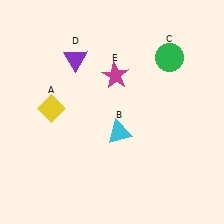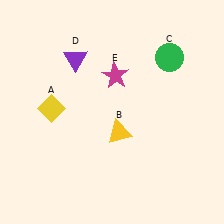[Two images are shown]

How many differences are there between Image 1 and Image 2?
There is 1 difference between the two images.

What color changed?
The triangle (B) changed from cyan in Image 1 to yellow in Image 2.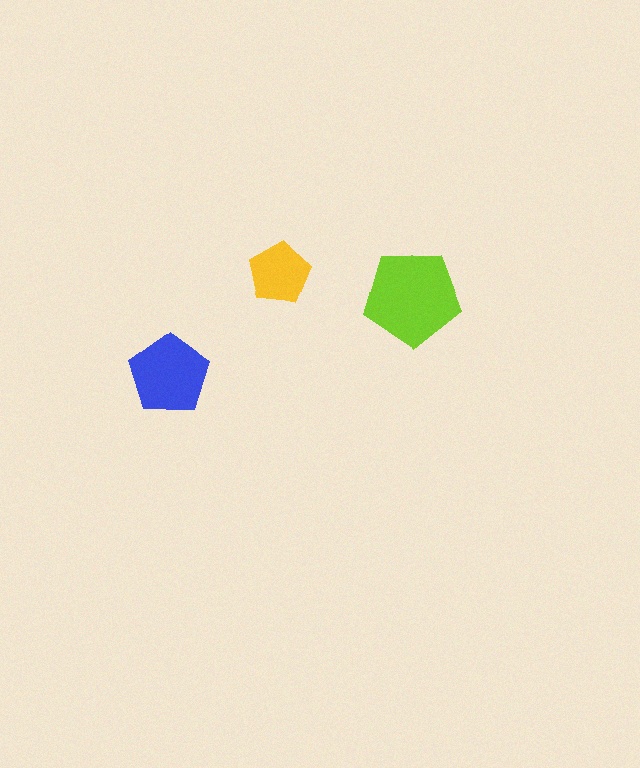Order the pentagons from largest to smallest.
the lime one, the blue one, the yellow one.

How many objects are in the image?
There are 3 objects in the image.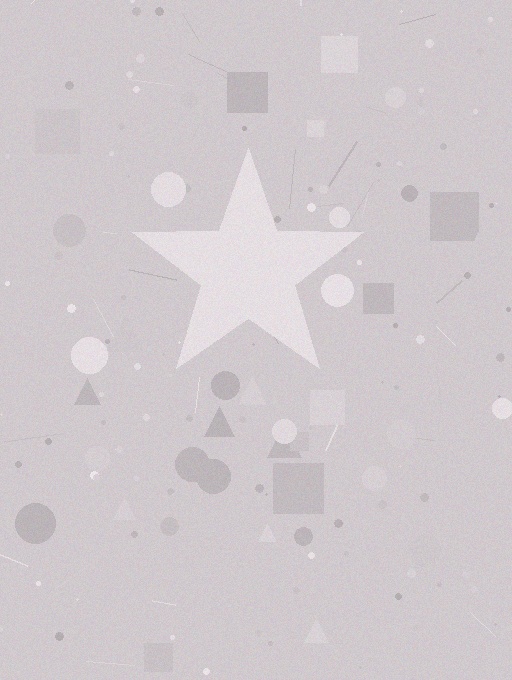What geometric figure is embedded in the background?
A star is embedded in the background.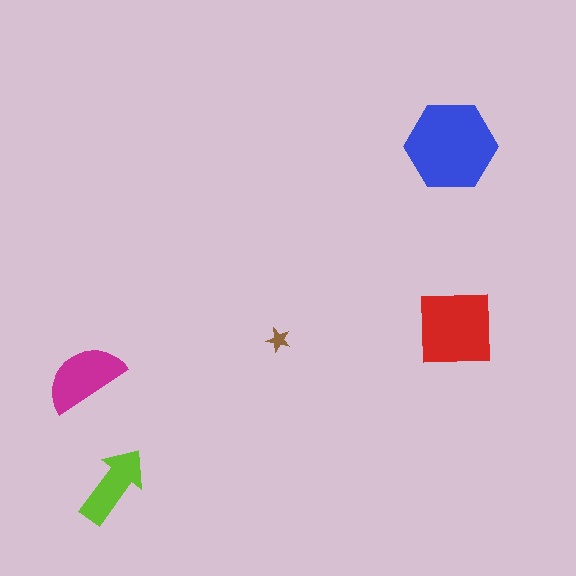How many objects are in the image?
There are 5 objects in the image.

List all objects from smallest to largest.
The brown star, the lime arrow, the magenta semicircle, the red square, the blue hexagon.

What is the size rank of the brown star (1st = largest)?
5th.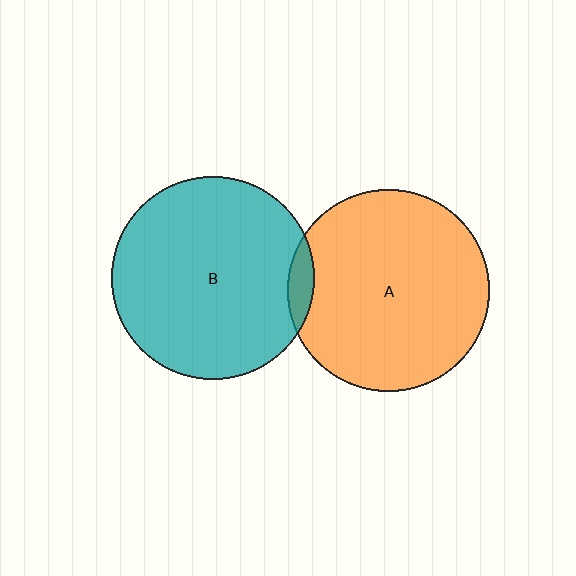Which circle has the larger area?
Circle B (teal).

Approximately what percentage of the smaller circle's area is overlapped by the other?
Approximately 5%.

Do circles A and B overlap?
Yes.